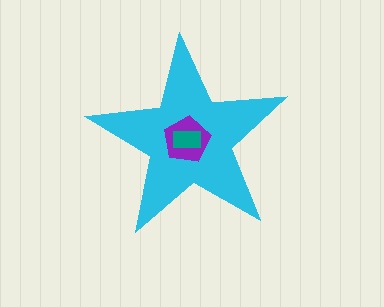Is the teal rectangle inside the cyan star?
Yes.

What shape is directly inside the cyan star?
The purple pentagon.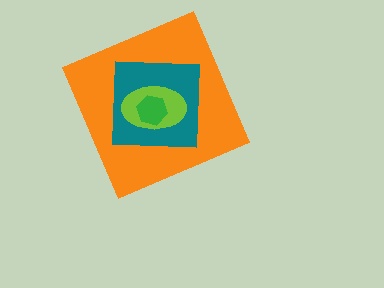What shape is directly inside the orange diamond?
The teal square.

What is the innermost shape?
The green hexagon.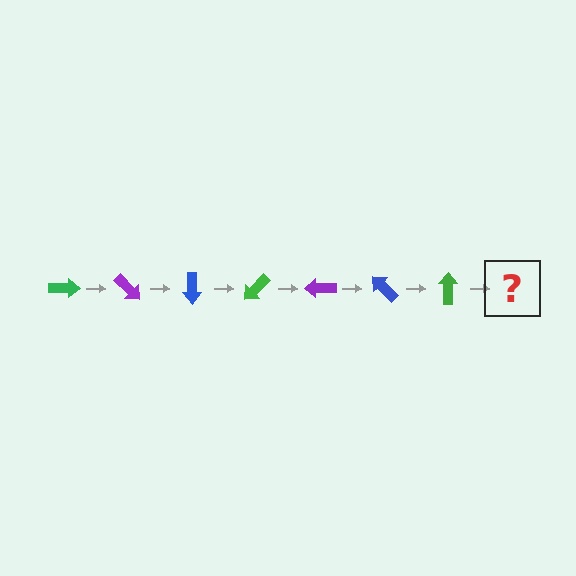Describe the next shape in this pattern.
It should be a purple arrow, rotated 315 degrees from the start.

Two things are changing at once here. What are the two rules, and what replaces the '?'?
The two rules are that it rotates 45 degrees each step and the color cycles through green, purple, and blue. The '?' should be a purple arrow, rotated 315 degrees from the start.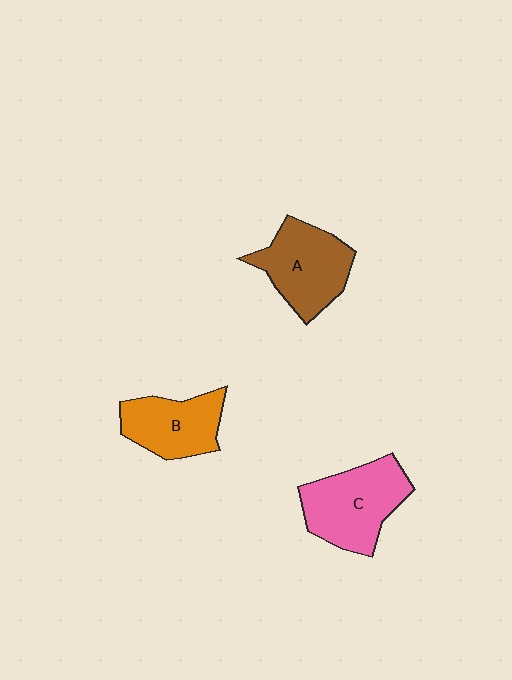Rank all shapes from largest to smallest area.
From largest to smallest: C (pink), A (brown), B (orange).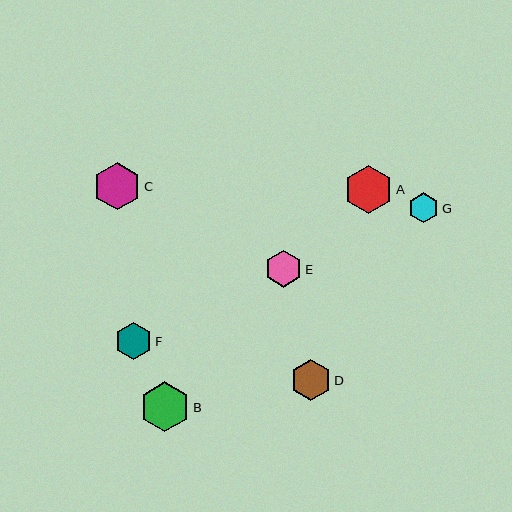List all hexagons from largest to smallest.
From largest to smallest: B, A, C, D, F, E, G.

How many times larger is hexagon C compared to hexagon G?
Hexagon C is approximately 1.6 times the size of hexagon G.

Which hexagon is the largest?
Hexagon B is the largest with a size of approximately 50 pixels.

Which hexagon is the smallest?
Hexagon G is the smallest with a size of approximately 30 pixels.